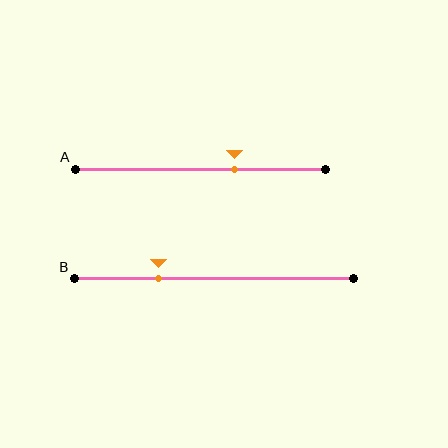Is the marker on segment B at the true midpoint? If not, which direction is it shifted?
No, the marker on segment B is shifted to the left by about 20% of the segment length.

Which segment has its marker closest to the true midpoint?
Segment A has its marker closest to the true midpoint.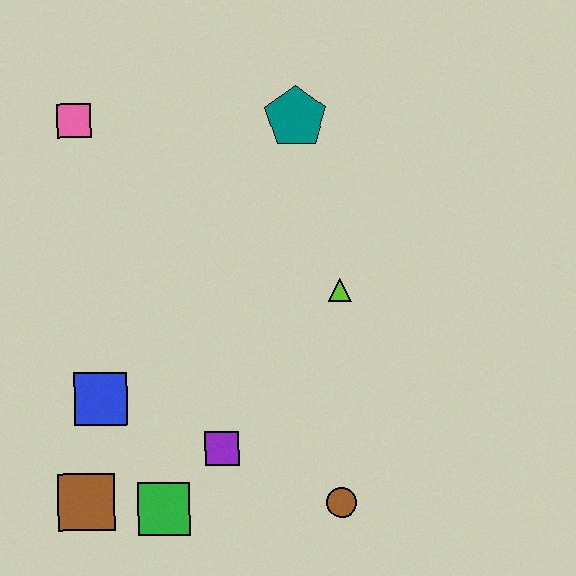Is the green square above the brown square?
No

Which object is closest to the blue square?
The brown square is closest to the blue square.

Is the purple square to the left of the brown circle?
Yes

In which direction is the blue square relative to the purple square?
The blue square is to the left of the purple square.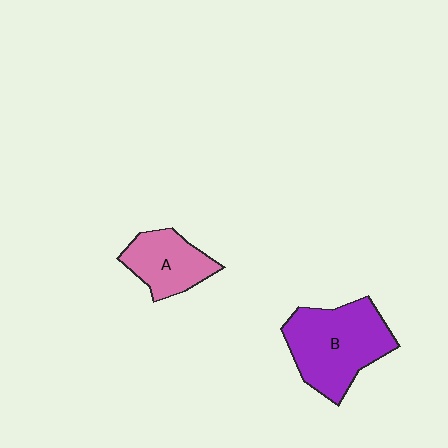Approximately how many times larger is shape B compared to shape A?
Approximately 1.7 times.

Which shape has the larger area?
Shape B (purple).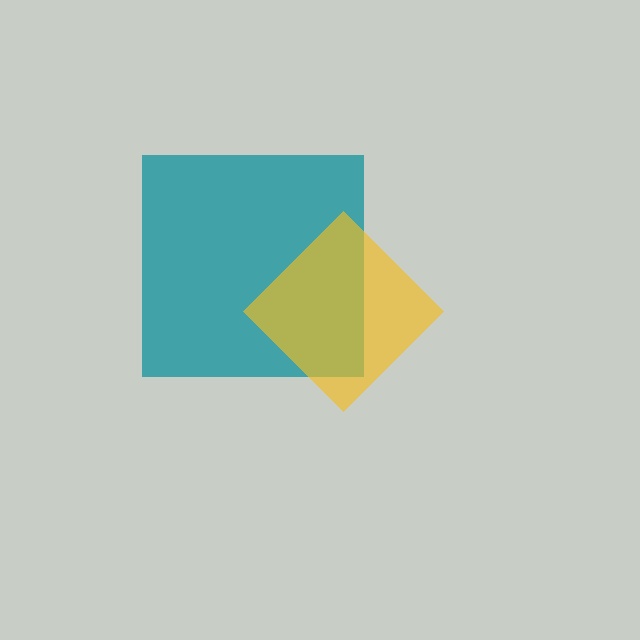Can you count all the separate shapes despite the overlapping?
Yes, there are 2 separate shapes.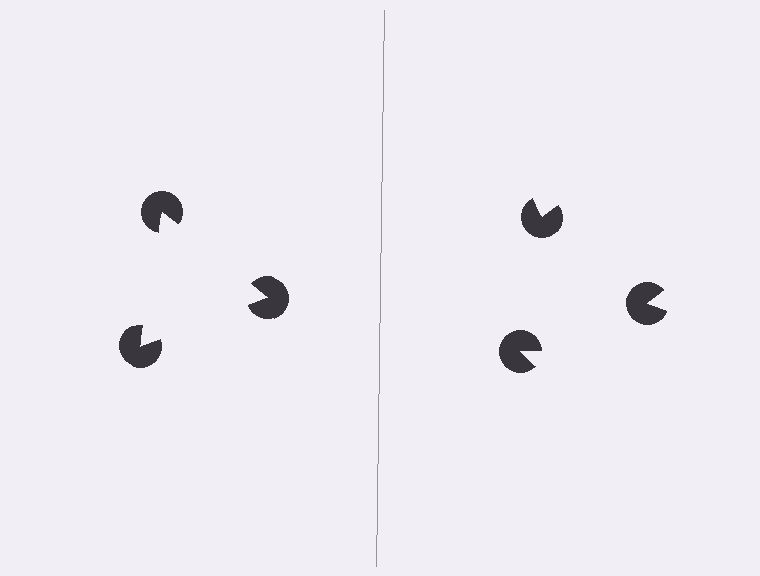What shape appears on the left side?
An illusory triangle.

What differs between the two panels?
The pac-man discs are positioned identically on both sides; only the wedge orientations differ. On the left they align to a triangle; on the right they are misaligned.